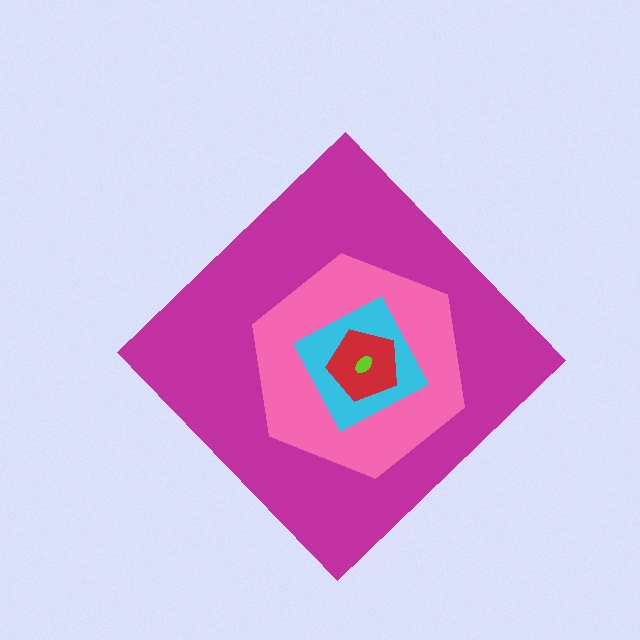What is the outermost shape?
The magenta diamond.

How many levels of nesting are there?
5.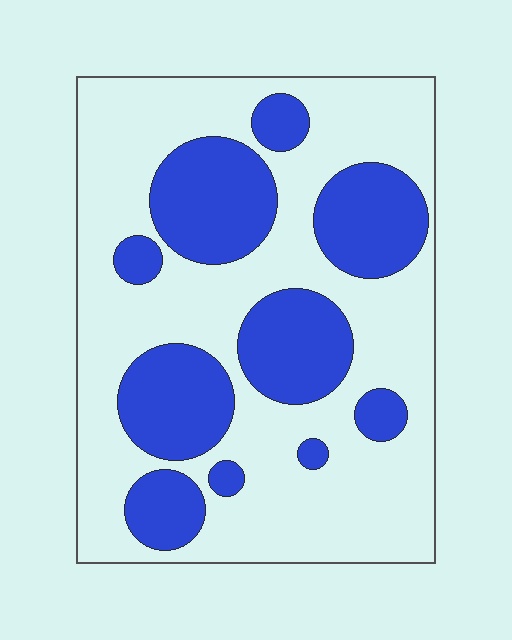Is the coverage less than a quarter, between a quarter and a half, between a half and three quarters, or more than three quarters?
Between a quarter and a half.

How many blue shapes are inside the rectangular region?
10.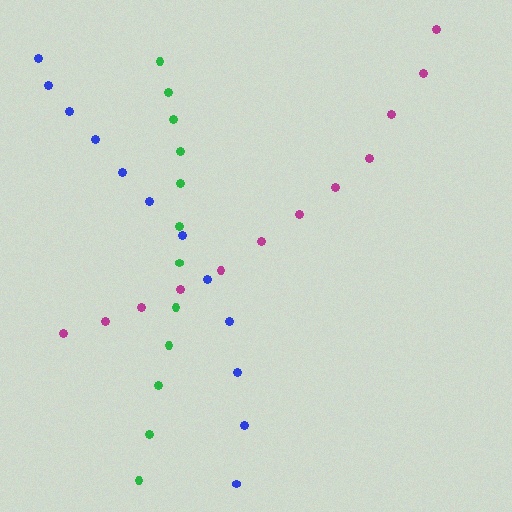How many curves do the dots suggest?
There are 3 distinct paths.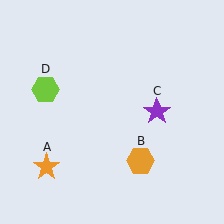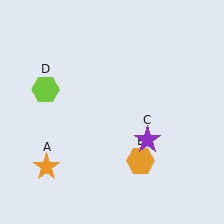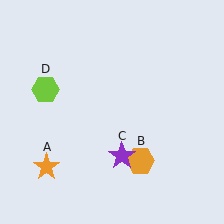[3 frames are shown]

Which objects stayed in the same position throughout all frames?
Orange star (object A) and orange hexagon (object B) and lime hexagon (object D) remained stationary.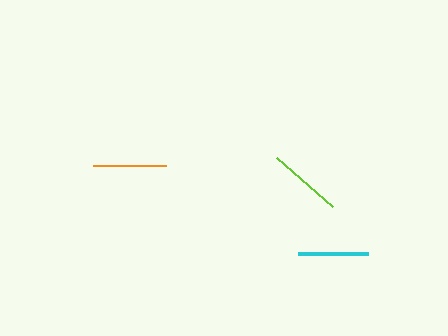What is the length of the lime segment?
The lime segment is approximately 75 pixels long.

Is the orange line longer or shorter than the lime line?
The lime line is longer than the orange line.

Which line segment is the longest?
The lime line is the longest at approximately 75 pixels.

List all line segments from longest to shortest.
From longest to shortest: lime, orange, cyan.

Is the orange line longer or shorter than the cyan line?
The orange line is longer than the cyan line.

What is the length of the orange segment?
The orange segment is approximately 73 pixels long.